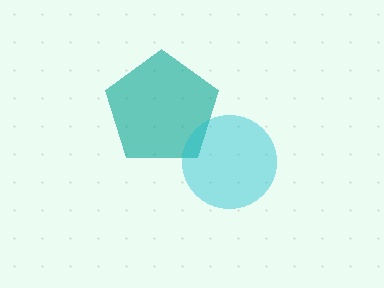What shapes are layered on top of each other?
The layered shapes are: a teal pentagon, a cyan circle.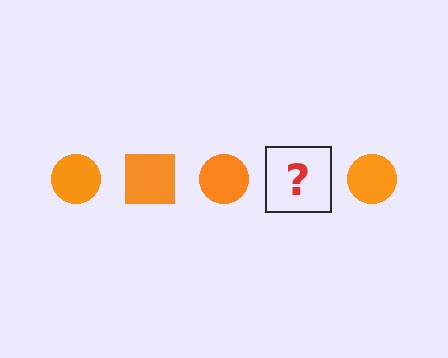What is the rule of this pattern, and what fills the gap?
The rule is that the pattern cycles through circle, square shapes in orange. The gap should be filled with an orange square.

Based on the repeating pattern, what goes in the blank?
The blank should be an orange square.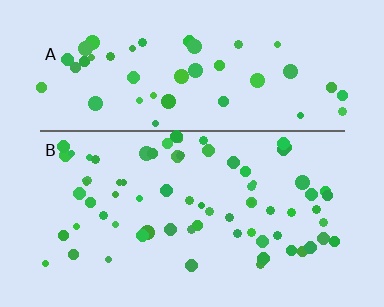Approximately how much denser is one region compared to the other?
Approximately 1.5× — region B over region A.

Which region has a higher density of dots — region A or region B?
B (the bottom).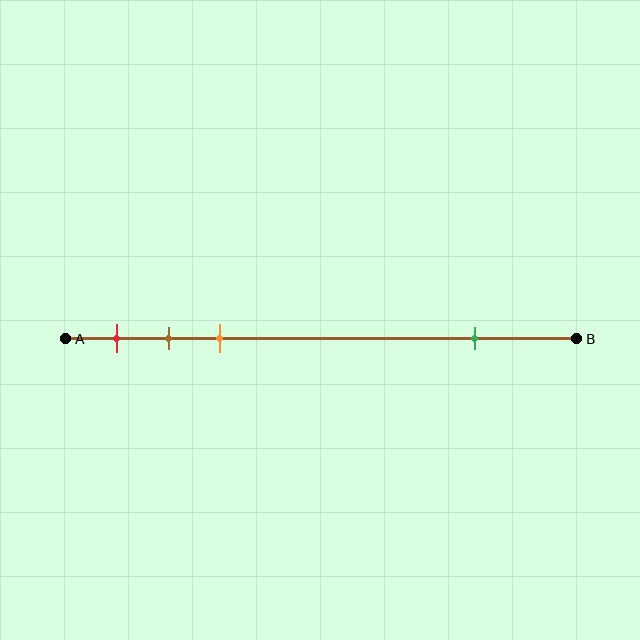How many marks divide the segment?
There are 4 marks dividing the segment.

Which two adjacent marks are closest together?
The brown and orange marks are the closest adjacent pair.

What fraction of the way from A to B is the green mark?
The green mark is approximately 80% (0.8) of the way from A to B.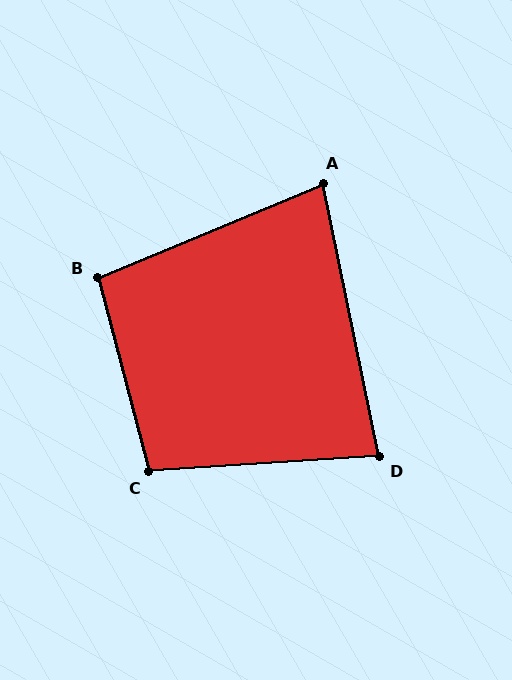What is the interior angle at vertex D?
Approximately 82 degrees (acute).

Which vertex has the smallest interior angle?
A, at approximately 79 degrees.